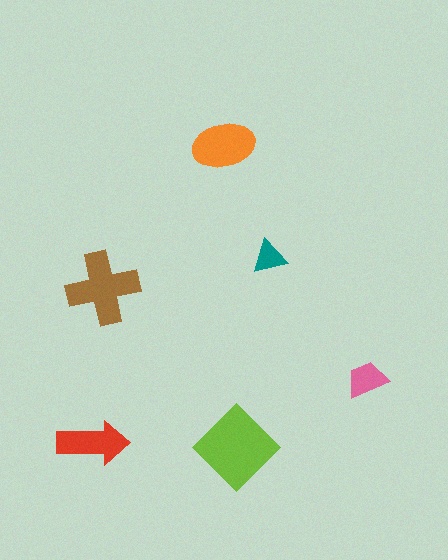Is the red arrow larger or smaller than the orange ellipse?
Smaller.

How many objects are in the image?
There are 6 objects in the image.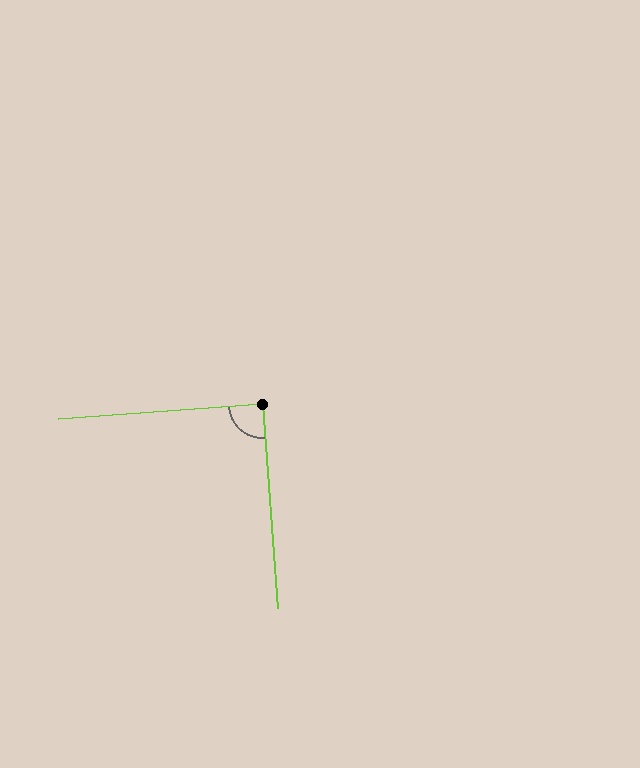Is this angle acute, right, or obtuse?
It is approximately a right angle.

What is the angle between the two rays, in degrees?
Approximately 90 degrees.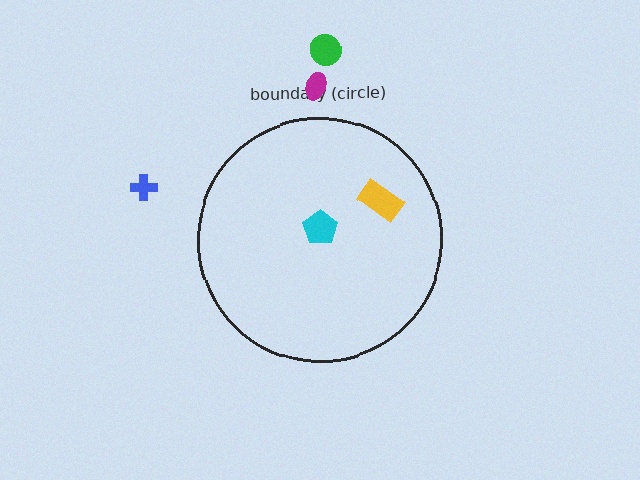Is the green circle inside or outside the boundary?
Outside.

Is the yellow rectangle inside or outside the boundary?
Inside.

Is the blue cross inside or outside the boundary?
Outside.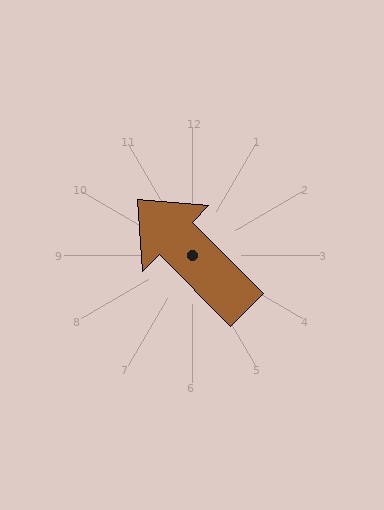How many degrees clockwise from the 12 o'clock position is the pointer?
Approximately 315 degrees.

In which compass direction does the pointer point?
Northwest.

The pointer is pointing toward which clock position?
Roughly 11 o'clock.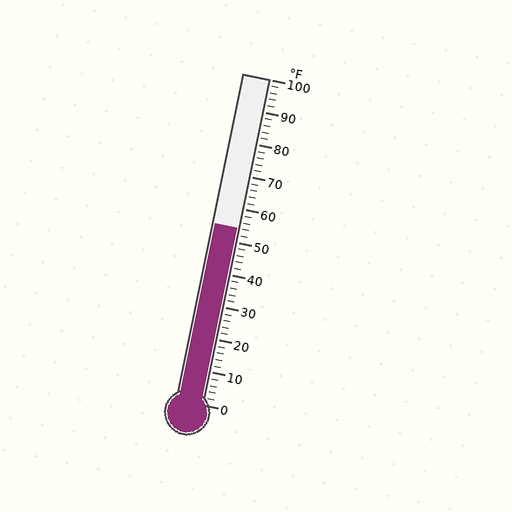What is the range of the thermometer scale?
The thermometer scale ranges from 0°F to 100°F.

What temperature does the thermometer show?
The thermometer shows approximately 54°F.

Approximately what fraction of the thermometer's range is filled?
The thermometer is filled to approximately 55% of its range.